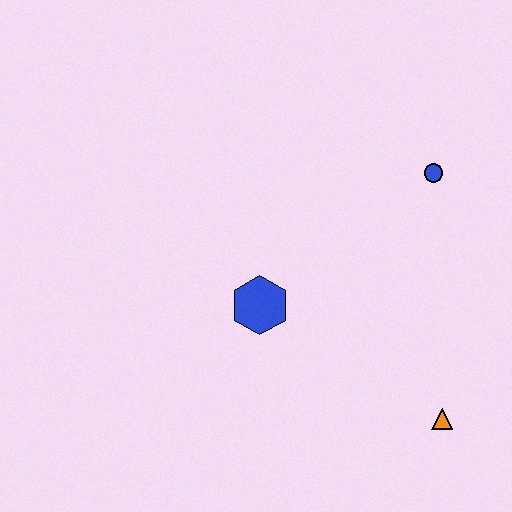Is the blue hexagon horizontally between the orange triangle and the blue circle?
No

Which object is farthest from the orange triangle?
The blue circle is farthest from the orange triangle.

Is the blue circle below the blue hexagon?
No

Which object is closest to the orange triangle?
The blue hexagon is closest to the orange triangle.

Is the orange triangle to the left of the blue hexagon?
No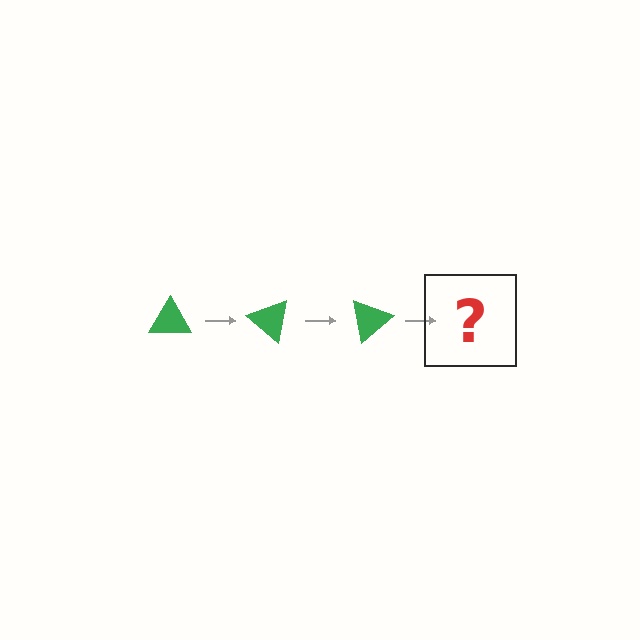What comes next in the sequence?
The next element should be a green triangle rotated 120 degrees.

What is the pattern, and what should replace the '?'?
The pattern is that the triangle rotates 40 degrees each step. The '?' should be a green triangle rotated 120 degrees.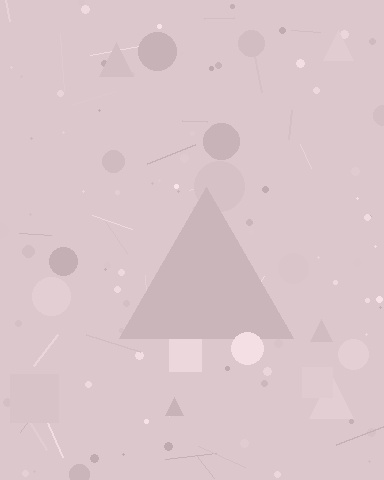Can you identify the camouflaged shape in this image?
The camouflaged shape is a triangle.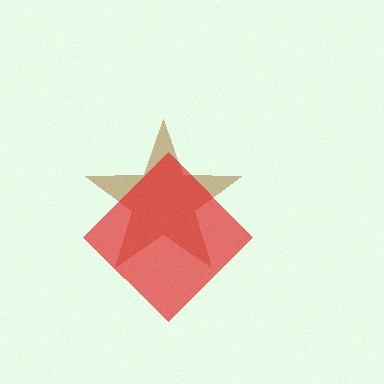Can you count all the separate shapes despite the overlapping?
Yes, there are 2 separate shapes.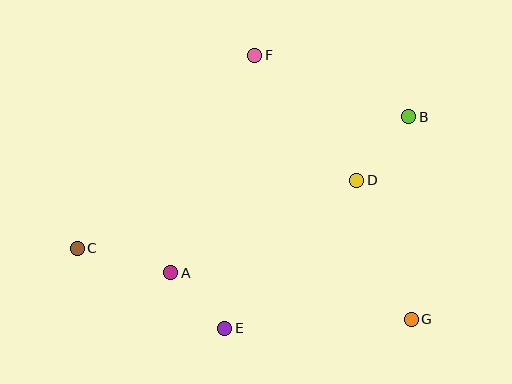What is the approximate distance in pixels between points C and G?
The distance between C and G is approximately 342 pixels.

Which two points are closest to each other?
Points A and E are closest to each other.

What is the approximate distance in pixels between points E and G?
The distance between E and G is approximately 187 pixels.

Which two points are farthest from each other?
Points B and C are farthest from each other.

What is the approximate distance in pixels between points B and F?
The distance between B and F is approximately 166 pixels.